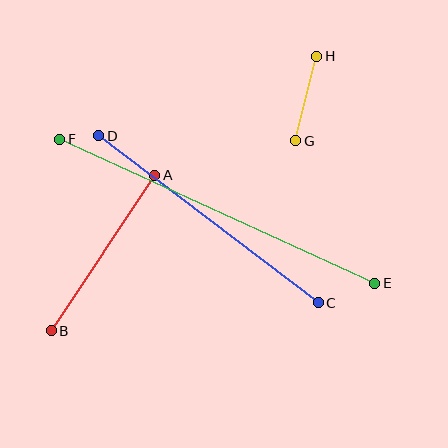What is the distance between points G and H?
The distance is approximately 87 pixels.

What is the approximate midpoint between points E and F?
The midpoint is at approximately (217, 211) pixels.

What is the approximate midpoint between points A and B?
The midpoint is at approximately (103, 253) pixels.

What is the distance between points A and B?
The distance is approximately 187 pixels.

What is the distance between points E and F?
The distance is approximately 347 pixels.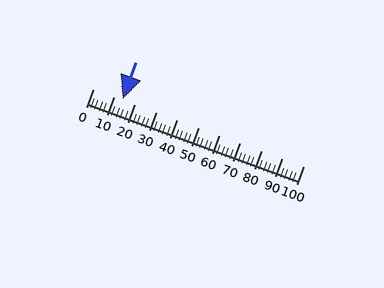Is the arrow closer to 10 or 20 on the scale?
The arrow is closer to 10.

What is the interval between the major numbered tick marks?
The major tick marks are spaced 10 units apart.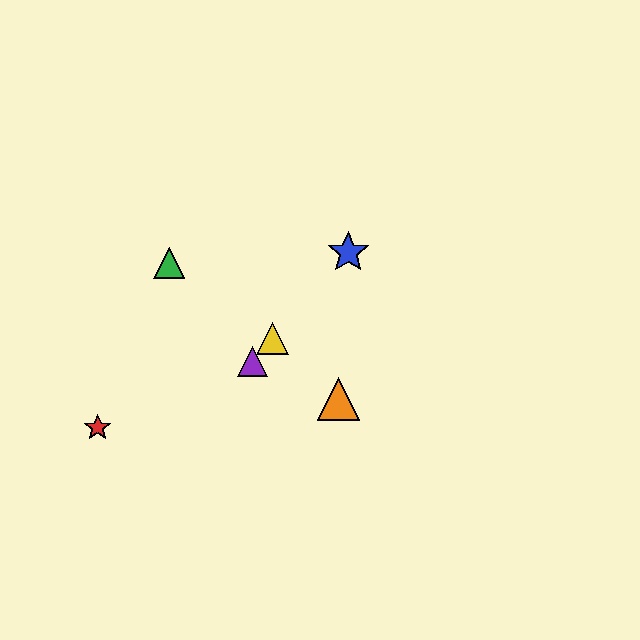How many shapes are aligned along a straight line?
3 shapes (the blue star, the yellow triangle, the purple triangle) are aligned along a straight line.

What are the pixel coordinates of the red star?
The red star is at (98, 428).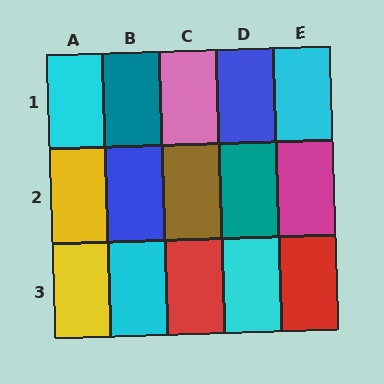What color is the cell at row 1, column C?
Pink.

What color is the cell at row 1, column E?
Cyan.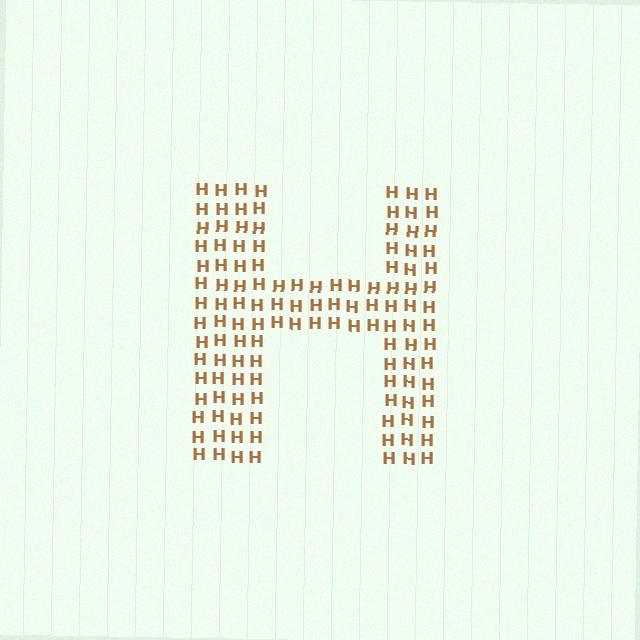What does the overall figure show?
The overall figure shows the letter H.